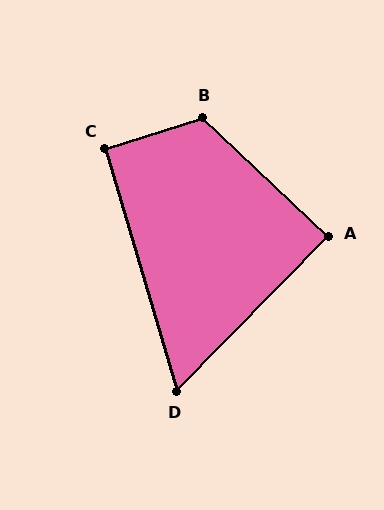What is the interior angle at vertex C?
Approximately 91 degrees (approximately right).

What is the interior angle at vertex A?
Approximately 89 degrees (approximately right).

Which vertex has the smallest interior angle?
D, at approximately 61 degrees.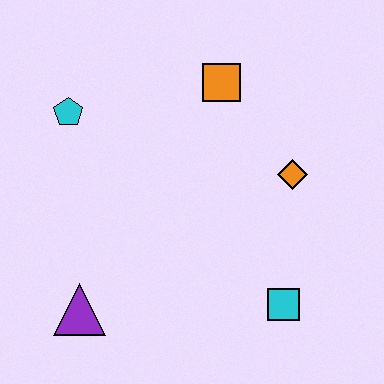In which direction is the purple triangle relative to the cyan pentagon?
The purple triangle is below the cyan pentagon.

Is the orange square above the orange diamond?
Yes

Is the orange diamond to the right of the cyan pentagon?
Yes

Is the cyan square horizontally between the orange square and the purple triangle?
No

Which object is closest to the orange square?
The orange diamond is closest to the orange square.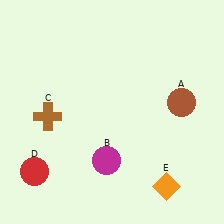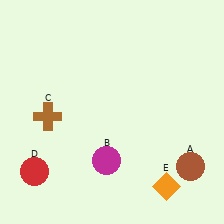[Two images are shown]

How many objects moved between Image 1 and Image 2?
1 object moved between the two images.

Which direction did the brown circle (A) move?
The brown circle (A) moved down.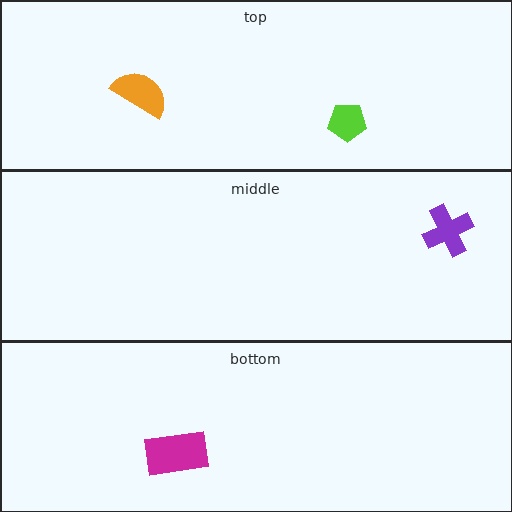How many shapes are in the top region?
2.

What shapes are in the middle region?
The purple cross.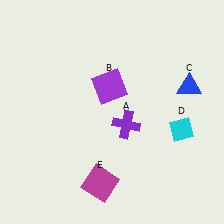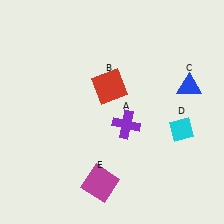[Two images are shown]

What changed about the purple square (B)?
In Image 1, B is purple. In Image 2, it changed to red.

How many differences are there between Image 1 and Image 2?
There is 1 difference between the two images.